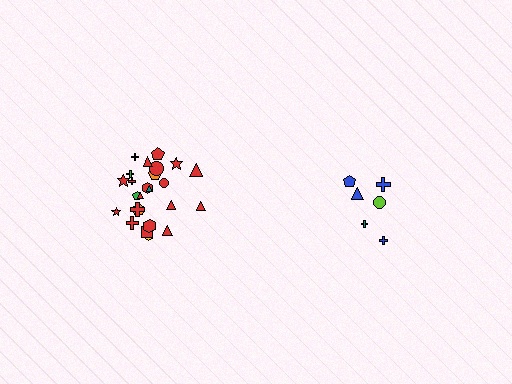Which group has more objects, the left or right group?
The left group.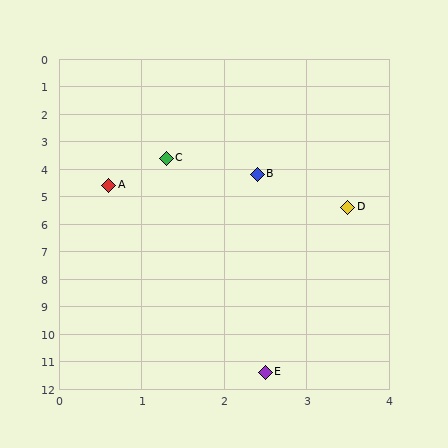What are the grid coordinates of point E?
Point E is at approximately (2.5, 11.4).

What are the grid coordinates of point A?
Point A is at approximately (0.6, 4.6).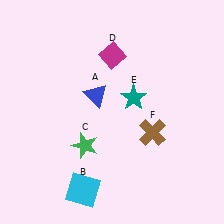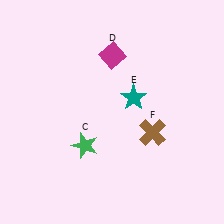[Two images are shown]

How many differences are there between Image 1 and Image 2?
There are 2 differences between the two images.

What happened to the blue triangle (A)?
The blue triangle (A) was removed in Image 2. It was in the top-left area of Image 1.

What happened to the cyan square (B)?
The cyan square (B) was removed in Image 2. It was in the bottom-left area of Image 1.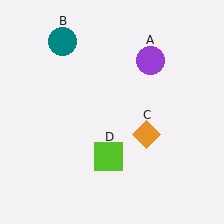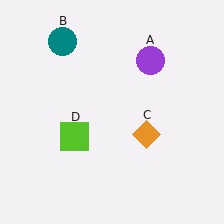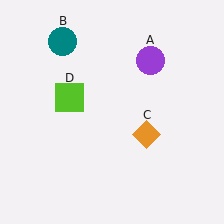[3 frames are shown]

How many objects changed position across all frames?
1 object changed position: lime square (object D).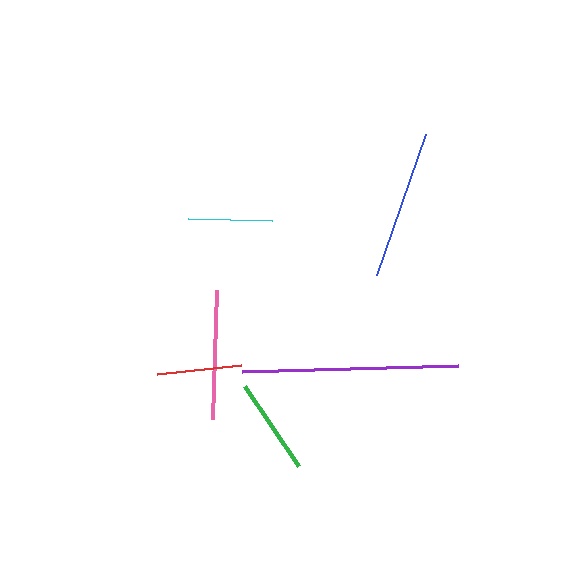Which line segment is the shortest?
The cyan line is the shortest at approximately 84 pixels.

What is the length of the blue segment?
The blue segment is approximately 149 pixels long.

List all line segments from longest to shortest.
From longest to shortest: purple, blue, pink, green, red, cyan.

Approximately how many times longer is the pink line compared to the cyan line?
The pink line is approximately 1.5 times the length of the cyan line.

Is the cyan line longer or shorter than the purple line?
The purple line is longer than the cyan line.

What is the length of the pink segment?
The pink segment is approximately 129 pixels long.